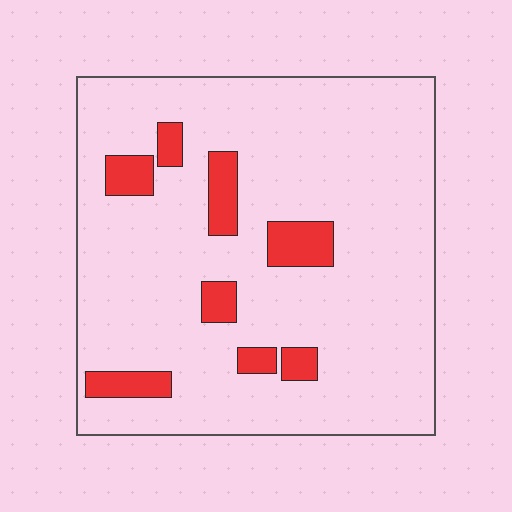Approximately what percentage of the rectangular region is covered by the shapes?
Approximately 10%.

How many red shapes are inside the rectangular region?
8.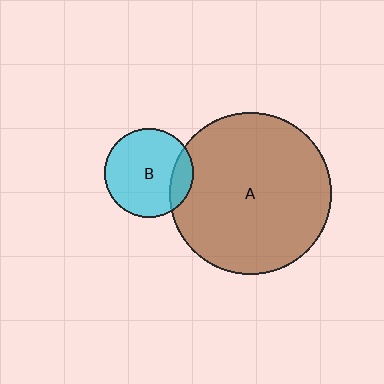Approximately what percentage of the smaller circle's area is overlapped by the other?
Approximately 15%.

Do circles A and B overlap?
Yes.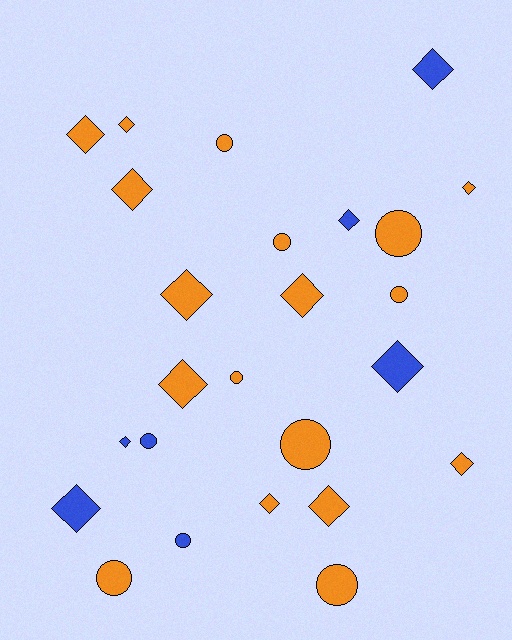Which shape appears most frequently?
Diamond, with 15 objects.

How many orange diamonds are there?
There are 10 orange diamonds.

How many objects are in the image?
There are 25 objects.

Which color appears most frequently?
Orange, with 18 objects.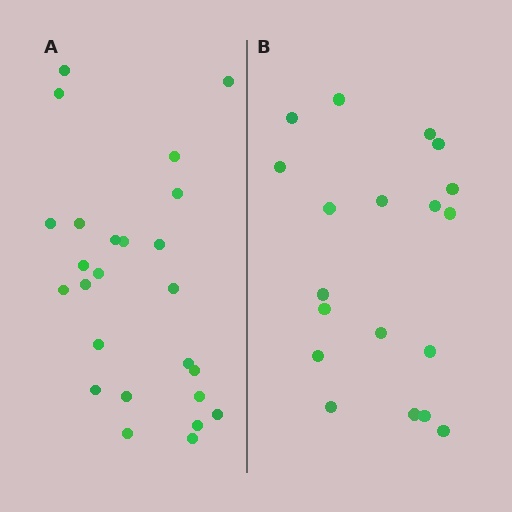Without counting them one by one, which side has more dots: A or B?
Region A (the left region) has more dots.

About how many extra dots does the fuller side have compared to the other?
Region A has about 6 more dots than region B.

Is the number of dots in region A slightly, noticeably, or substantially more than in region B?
Region A has noticeably more, but not dramatically so. The ratio is roughly 1.3 to 1.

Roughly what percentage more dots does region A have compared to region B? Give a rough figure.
About 30% more.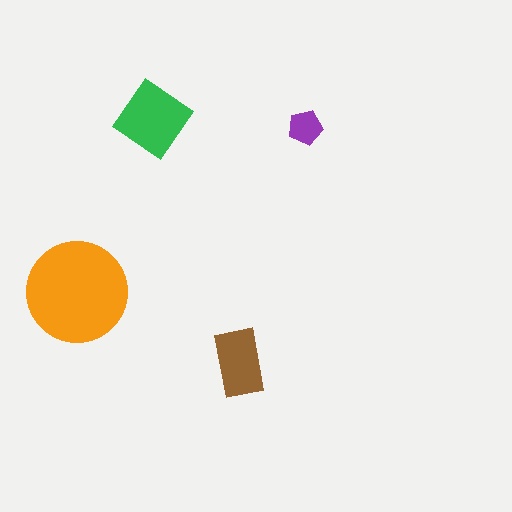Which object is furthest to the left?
The orange circle is leftmost.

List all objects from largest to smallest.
The orange circle, the green diamond, the brown rectangle, the purple pentagon.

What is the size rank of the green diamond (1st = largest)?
2nd.